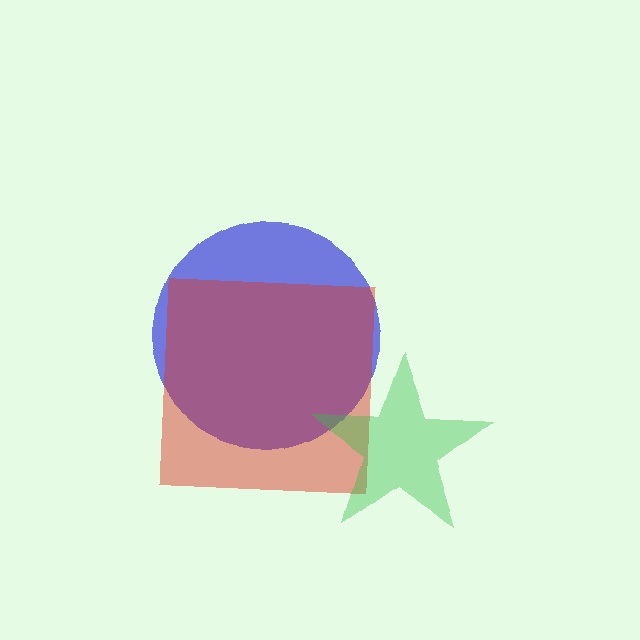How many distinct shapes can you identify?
There are 3 distinct shapes: a blue circle, a red square, a green star.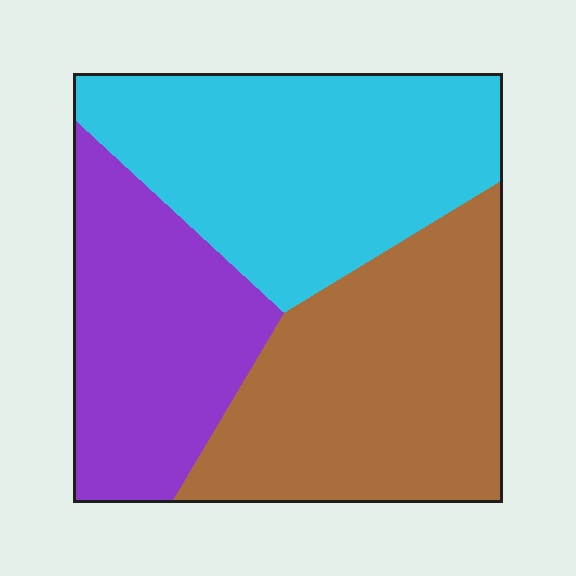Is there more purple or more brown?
Brown.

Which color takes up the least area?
Purple, at roughly 25%.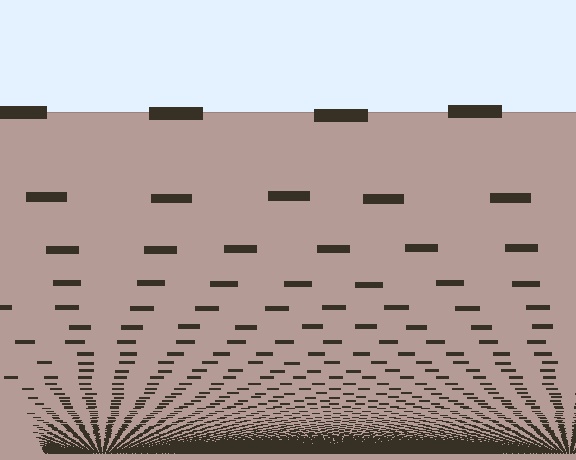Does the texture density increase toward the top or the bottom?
Density increases toward the bottom.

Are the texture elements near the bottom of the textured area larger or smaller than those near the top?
Smaller. The gradient is inverted — elements near the bottom are smaller and denser.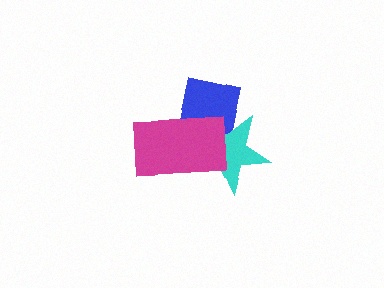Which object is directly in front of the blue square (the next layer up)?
The cyan star is directly in front of the blue square.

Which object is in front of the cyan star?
The magenta rectangle is in front of the cyan star.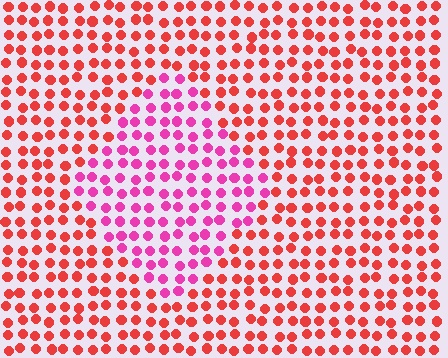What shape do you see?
I see a diamond.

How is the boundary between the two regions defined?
The boundary is defined purely by a slight shift in hue (about 40 degrees). Spacing, size, and orientation are identical on both sides.